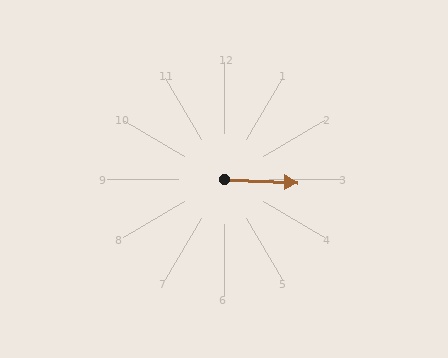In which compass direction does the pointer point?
East.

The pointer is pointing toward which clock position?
Roughly 3 o'clock.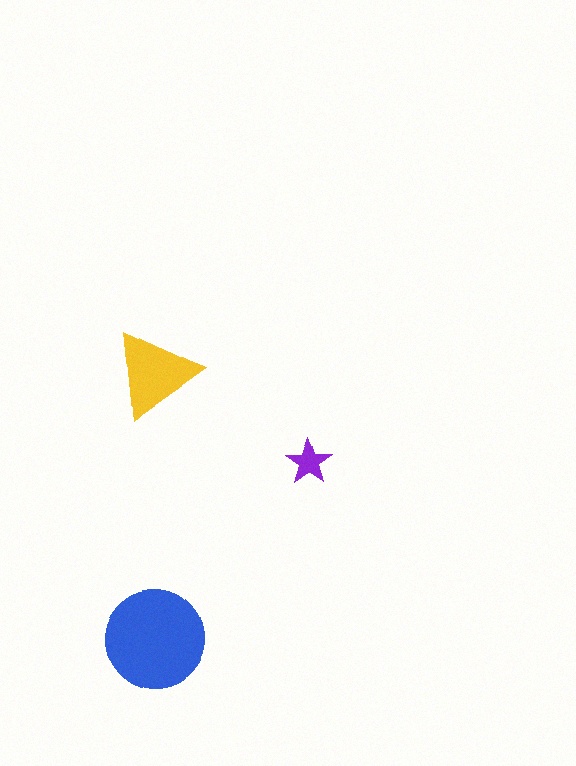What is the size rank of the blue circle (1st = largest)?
1st.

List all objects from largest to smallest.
The blue circle, the yellow triangle, the purple star.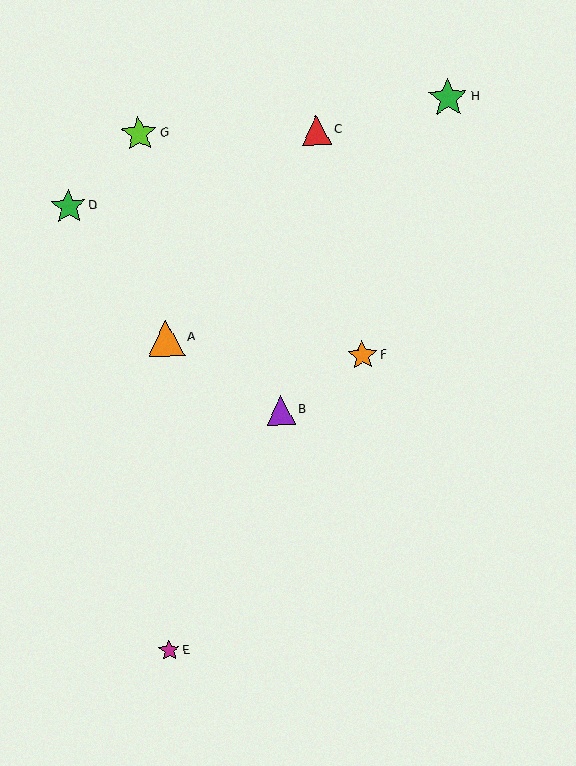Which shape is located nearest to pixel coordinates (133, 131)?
The lime star (labeled G) at (139, 134) is nearest to that location.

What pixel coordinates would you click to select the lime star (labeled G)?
Click at (139, 134) to select the lime star G.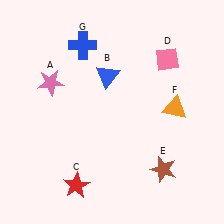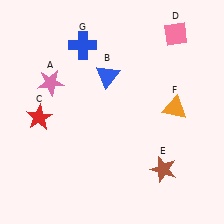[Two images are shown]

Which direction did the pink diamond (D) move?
The pink diamond (D) moved up.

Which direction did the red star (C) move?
The red star (C) moved up.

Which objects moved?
The objects that moved are: the red star (C), the pink diamond (D).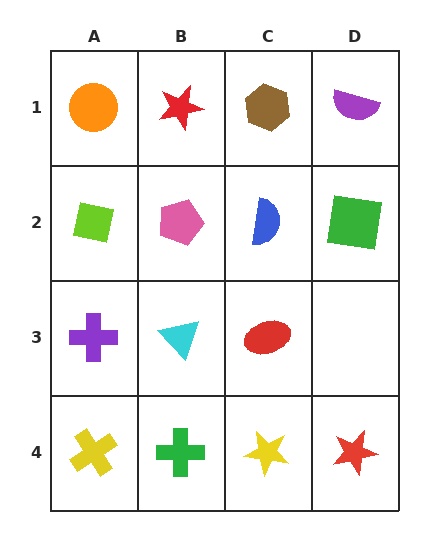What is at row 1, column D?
A purple semicircle.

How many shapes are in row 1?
4 shapes.